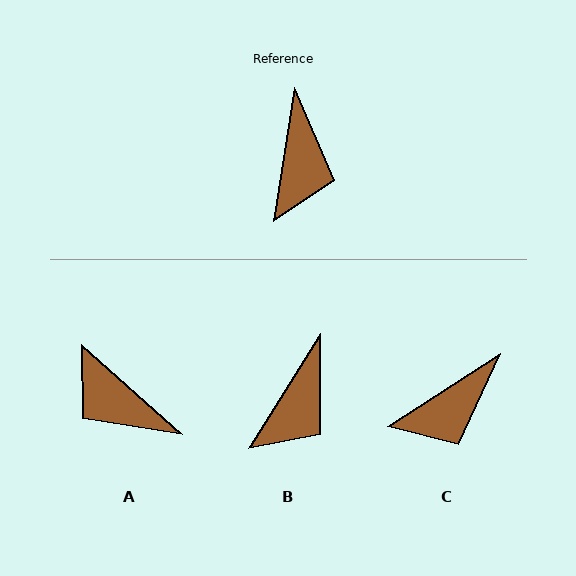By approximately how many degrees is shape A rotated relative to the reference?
Approximately 122 degrees clockwise.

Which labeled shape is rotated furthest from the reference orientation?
A, about 122 degrees away.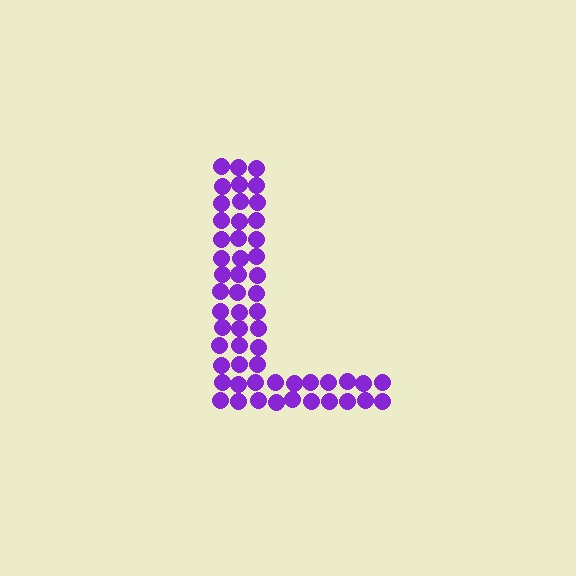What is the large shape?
The large shape is the letter L.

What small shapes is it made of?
It is made of small circles.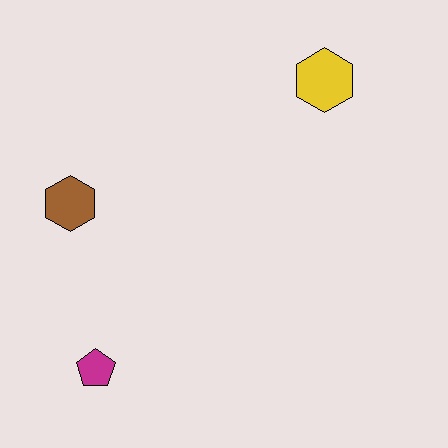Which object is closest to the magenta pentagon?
The brown hexagon is closest to the magenta pentagon.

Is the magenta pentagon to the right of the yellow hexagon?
No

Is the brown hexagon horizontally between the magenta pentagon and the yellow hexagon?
No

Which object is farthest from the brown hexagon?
The yellow hexagon is farthest from the brown hexagon.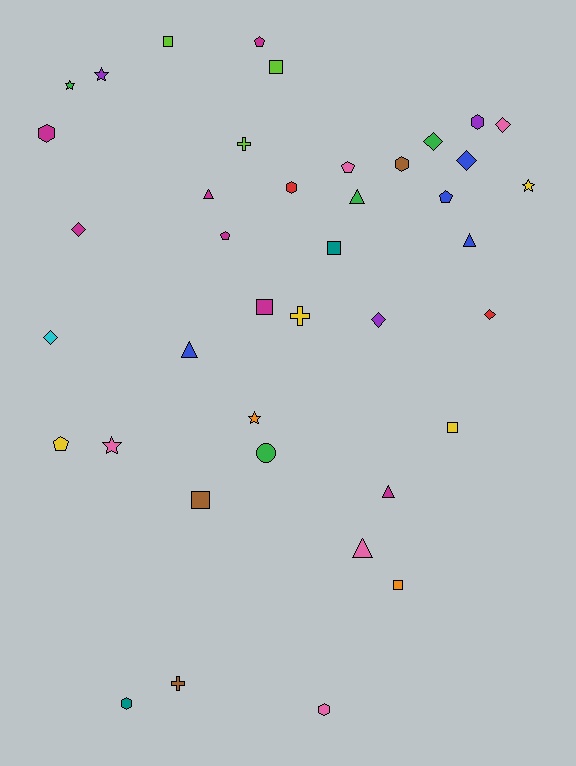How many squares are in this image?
There are 7 squares.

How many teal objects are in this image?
There are 2 teal objects.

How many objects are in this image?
There are 40 objects.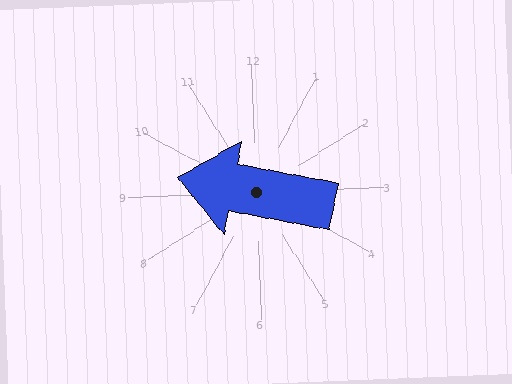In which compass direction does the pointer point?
West.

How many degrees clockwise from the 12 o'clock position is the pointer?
Approximately 283 degrees.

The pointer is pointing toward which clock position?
Roughly 9 o'clock.